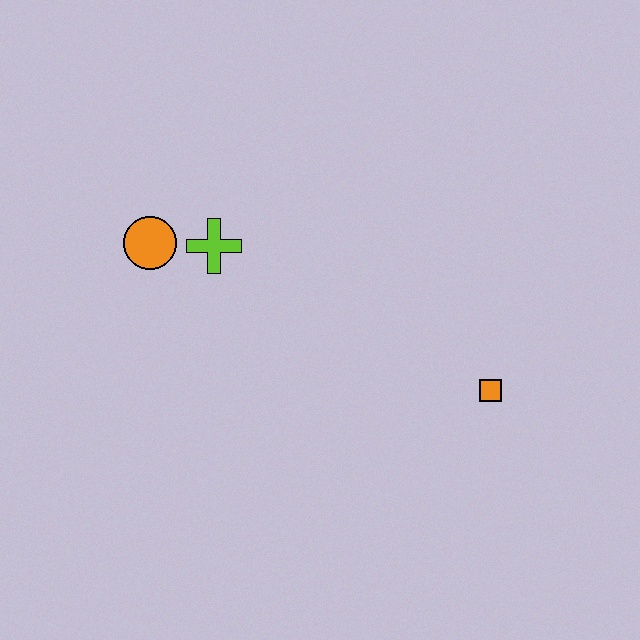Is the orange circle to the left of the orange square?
Yes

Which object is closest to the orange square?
The lime cross is closest to the orange square.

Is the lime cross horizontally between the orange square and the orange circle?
Yes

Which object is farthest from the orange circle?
The orange square is farthest from the orange circle.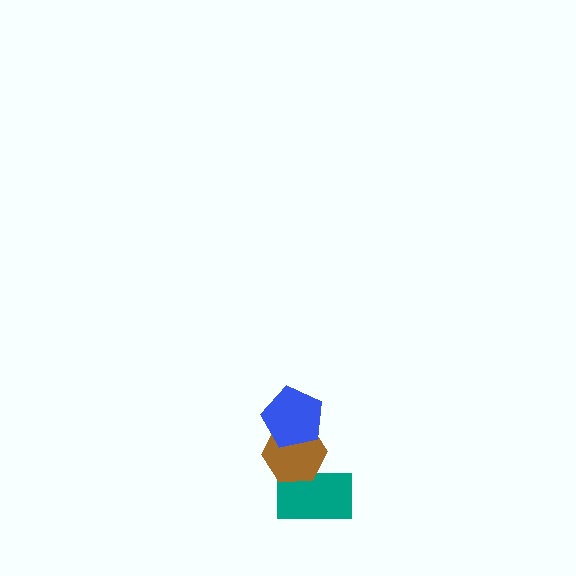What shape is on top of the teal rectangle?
The brown hexagon is on top of the teal rectangle.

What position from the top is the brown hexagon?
The brown hexagon is 2nd from the top.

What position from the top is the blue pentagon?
The blue pentagon is 1st from the top.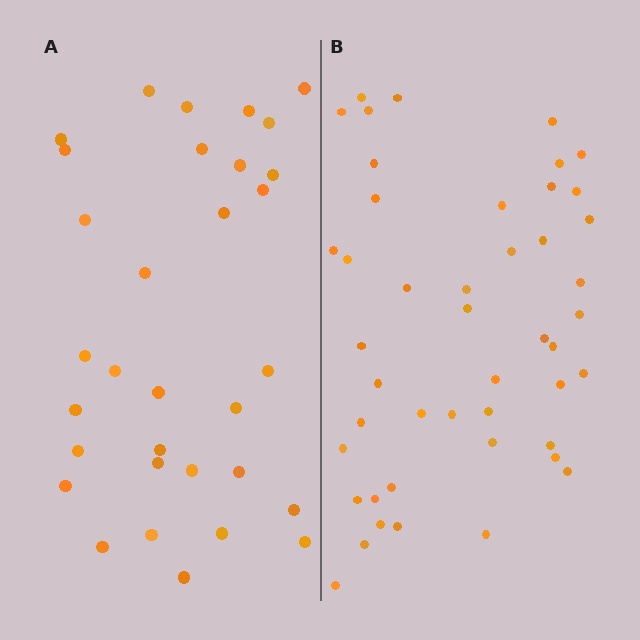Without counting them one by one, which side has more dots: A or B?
Region B (the right region) has more dots.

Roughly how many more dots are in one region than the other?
Region B has approximately 15 more dots than region A.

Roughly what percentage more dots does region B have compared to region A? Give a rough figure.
About 45% more.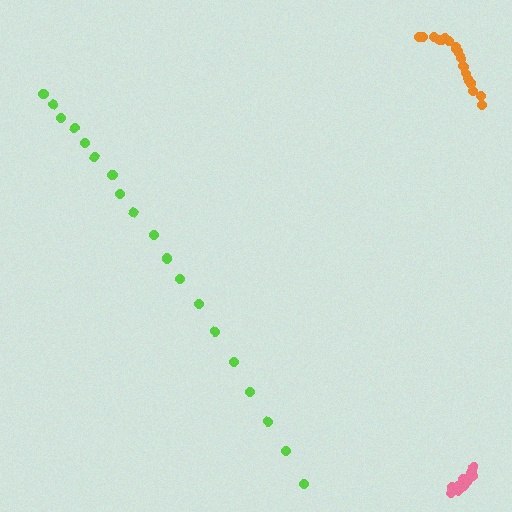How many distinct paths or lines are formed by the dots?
There are 3 distinct paths.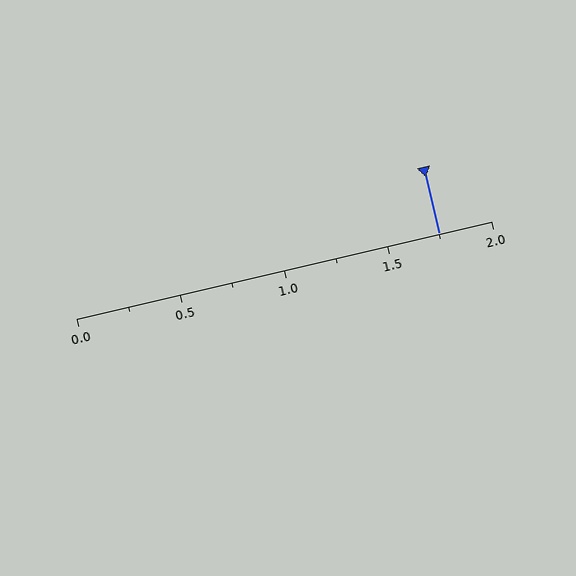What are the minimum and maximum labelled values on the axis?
The axis runs from 0.0 to 2.0.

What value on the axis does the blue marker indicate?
The marker indicates approximately 1.75.